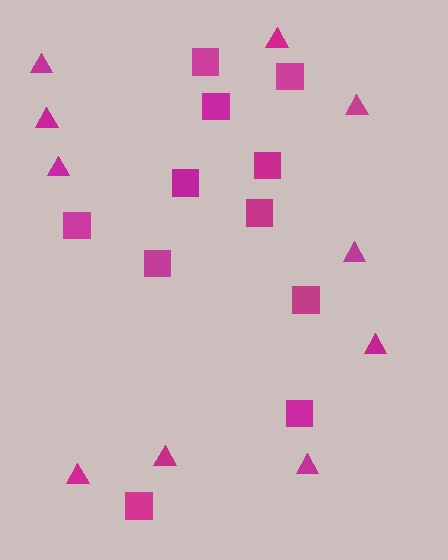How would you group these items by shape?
There are 2 groups: one group of squares (11) and one group of triangles (10).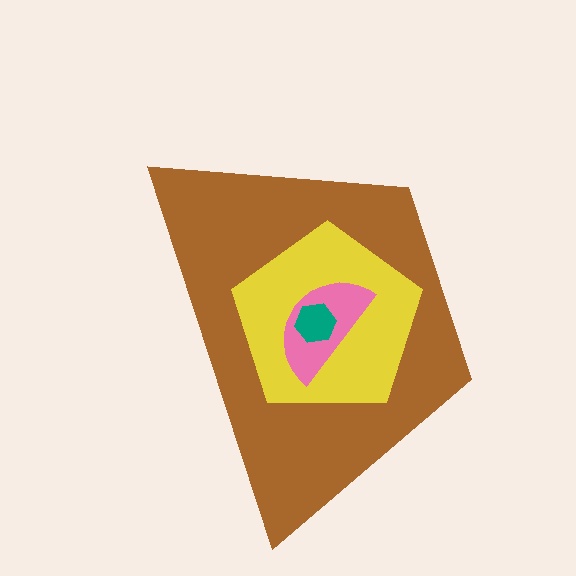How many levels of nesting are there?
4.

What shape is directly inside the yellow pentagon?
The pink semicircle.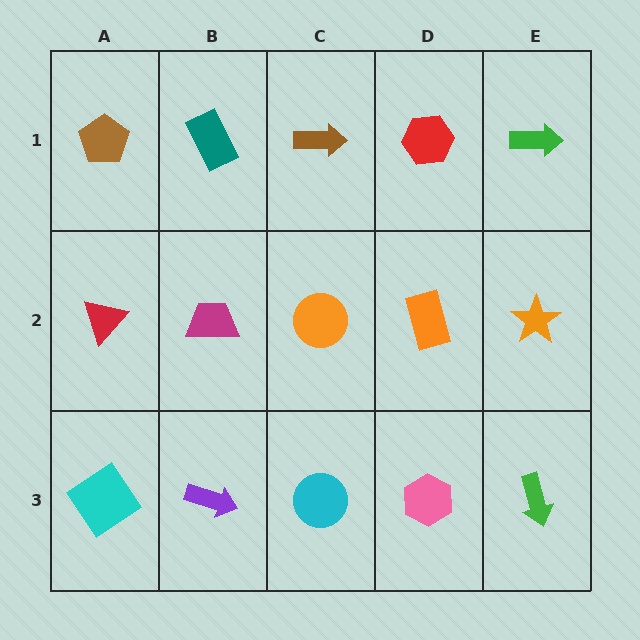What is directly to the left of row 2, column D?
An orange circle.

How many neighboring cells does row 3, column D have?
3.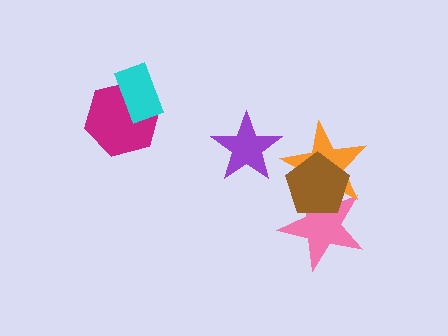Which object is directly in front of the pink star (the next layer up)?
The orange star is directly in front of the pink star.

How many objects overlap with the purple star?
0 objects overlap with the purple star.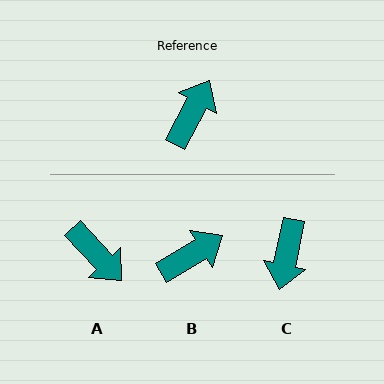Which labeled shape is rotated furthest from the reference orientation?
C, about 163 degrees away.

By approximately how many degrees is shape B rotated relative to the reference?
Approximately 30 degrees clockwise.